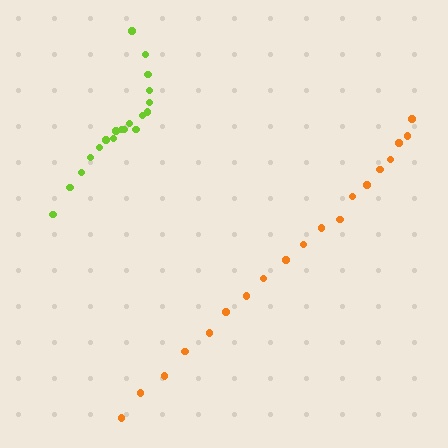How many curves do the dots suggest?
There are 2 distinct paths.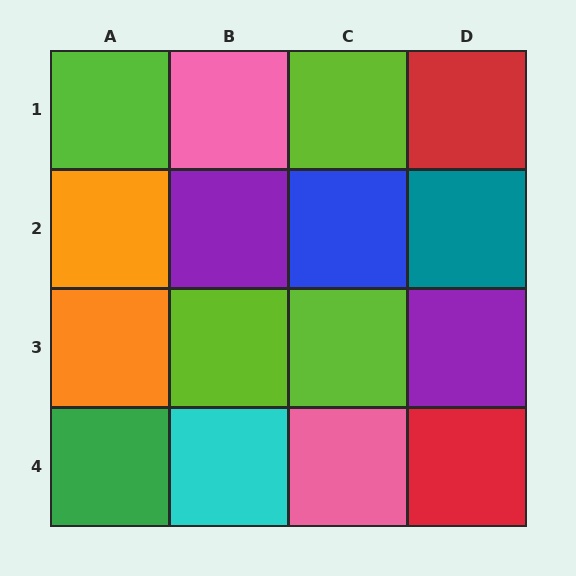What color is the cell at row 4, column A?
Green.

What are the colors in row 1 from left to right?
Lime, pink, lime, red.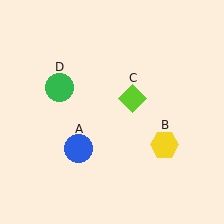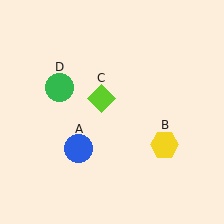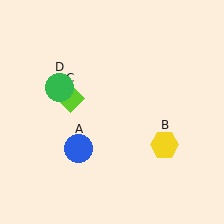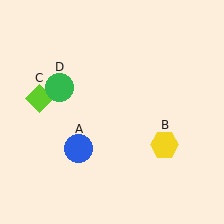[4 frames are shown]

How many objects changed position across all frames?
1 object changed position: lime diamond (object C).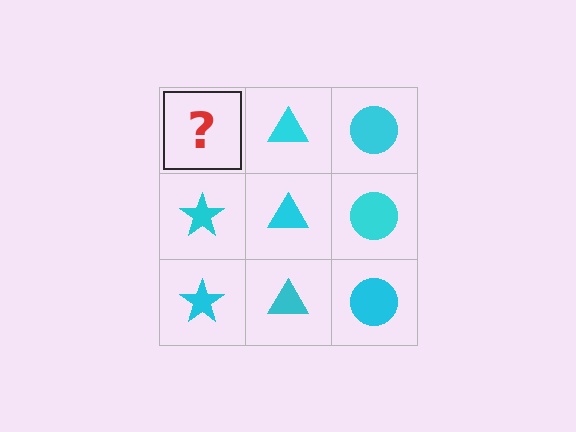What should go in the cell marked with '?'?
The missing cell should contain a cyan star.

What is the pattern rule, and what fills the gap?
The rule is that each column has a consistent shape. The gap should be filled with a cyan star.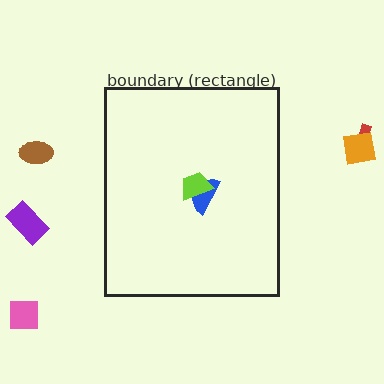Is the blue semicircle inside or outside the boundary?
Inside.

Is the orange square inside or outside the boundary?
Outside.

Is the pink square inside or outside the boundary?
Outside.